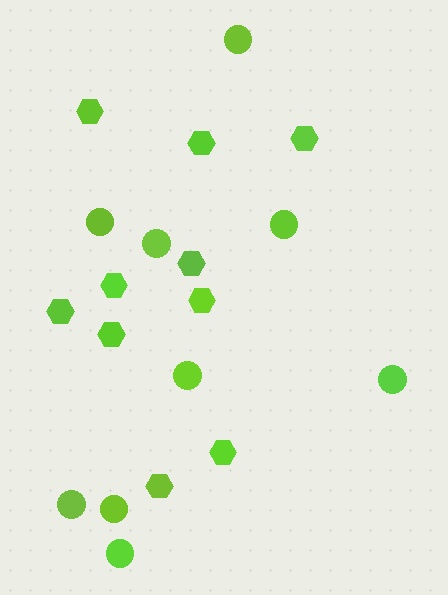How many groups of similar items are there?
There are 2 groups: one group of circles (9) and one group of hexagons (10).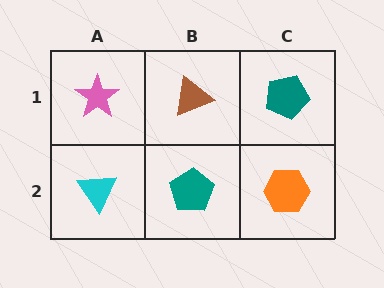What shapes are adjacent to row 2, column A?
A pink star (row 1, column A), a teal pentagon (row 2, column B).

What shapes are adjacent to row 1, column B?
A teal pentagon (row 2, column B), a pink star (row 1, column A), a teal pentagon (row 1, column C).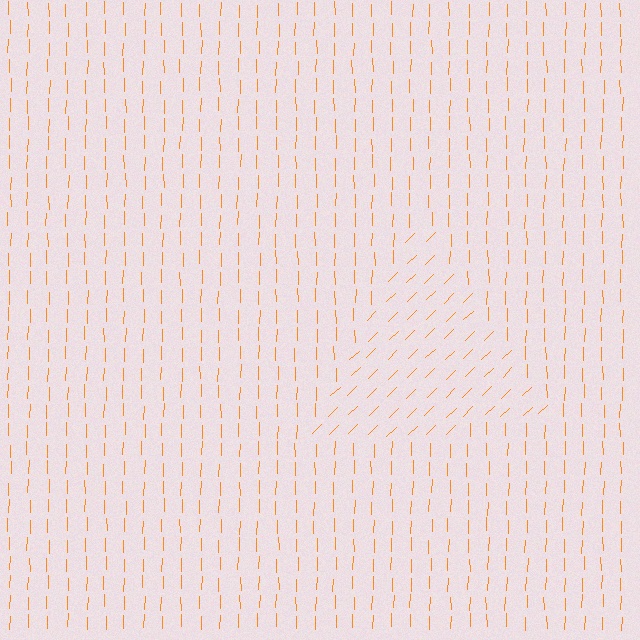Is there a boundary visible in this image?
Yes, there is a texture boundary formed by a change in line orientation.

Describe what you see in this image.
The image is filled with small orange line segments. A triangle region in the image has lines oriented differently from the surrounding lines, creating a visible texture boundary.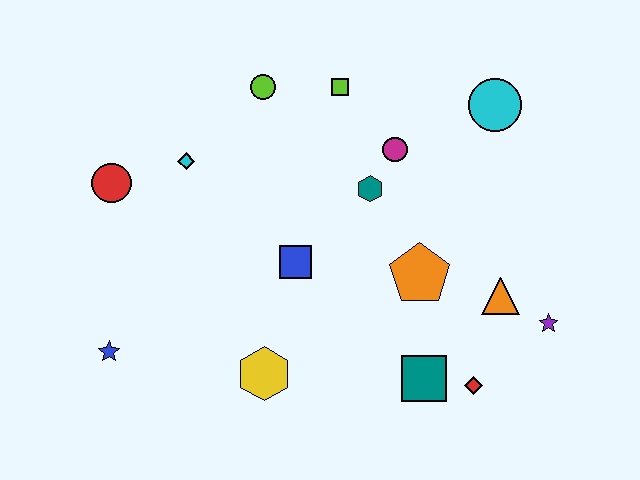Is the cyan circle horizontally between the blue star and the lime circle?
No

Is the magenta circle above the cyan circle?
No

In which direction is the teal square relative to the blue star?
The teal square is to the right of the blue star.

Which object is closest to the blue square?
The teal hexagon is closest to the blue square.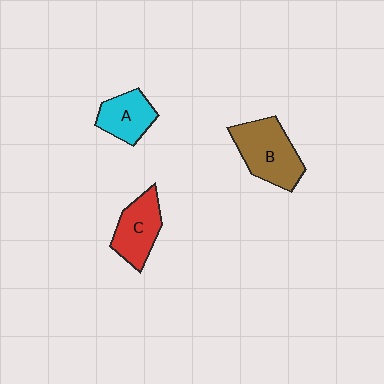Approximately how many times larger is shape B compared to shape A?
Approximately 1.5 times.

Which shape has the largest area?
Shape B (brown).